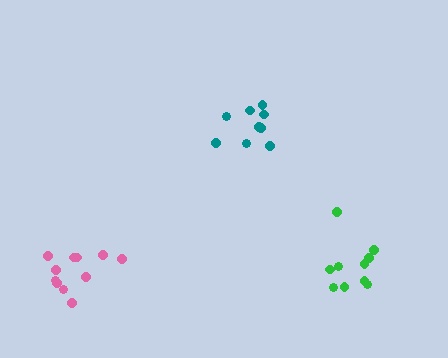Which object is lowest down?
The pink cluster is bottommost.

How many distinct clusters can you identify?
There are 3 distinct clusters.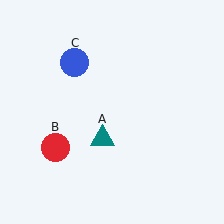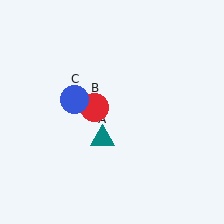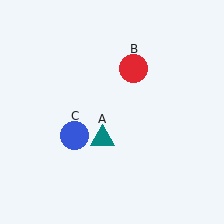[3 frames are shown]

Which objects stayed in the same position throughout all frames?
Teal triangle (object A) remained stationary.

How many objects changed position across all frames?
2 objects changed position: red circle (object B), blue circle (object C).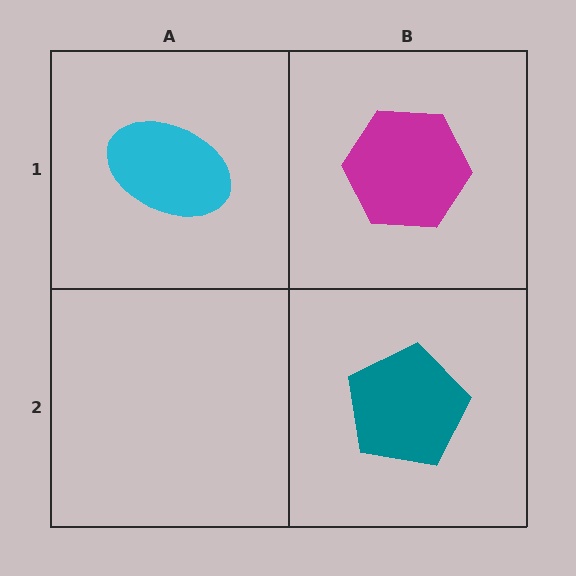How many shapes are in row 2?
1 shape.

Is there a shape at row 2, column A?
No, that cell is empty.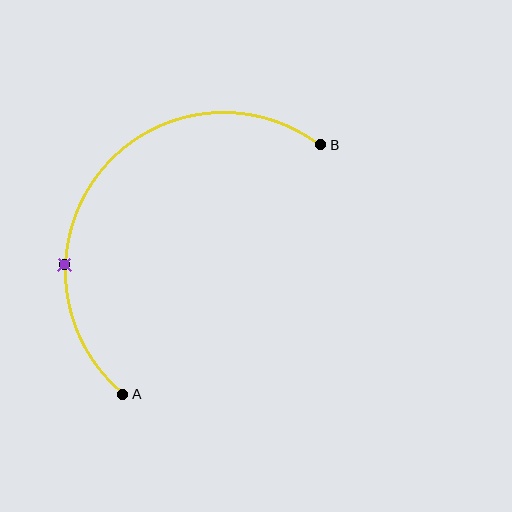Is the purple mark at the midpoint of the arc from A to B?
No. The purple mark lies on the arc but is closer to endpoint A. The arc midpoint would be at the point on the curve equidistant along the arc from both A and B.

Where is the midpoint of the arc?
The arc midpoint is the point on the curve farthest from the straight line joining A and B. It sits above and to the left of that line.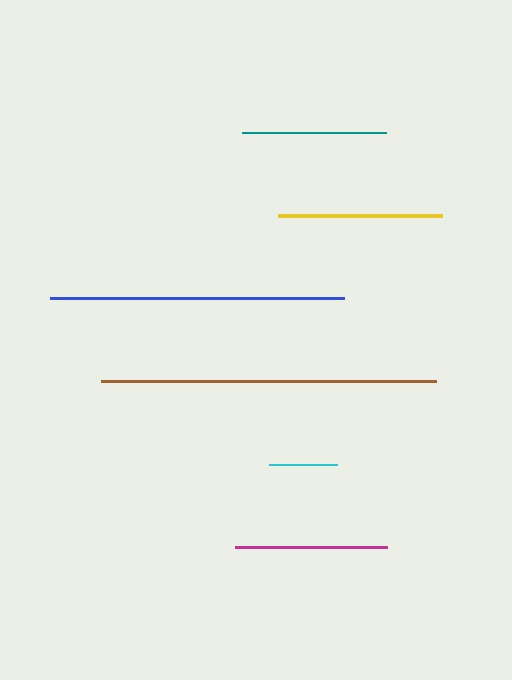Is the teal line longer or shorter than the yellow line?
The yellow line is longer than the teal line.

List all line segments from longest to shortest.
From longest to shortest: brown, blue, yellow, magenta, teal, cyan.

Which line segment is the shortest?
The cyan line is the shortest at approximately 67 pixels.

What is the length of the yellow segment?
The yellow segment is approximately 164 pixels long.